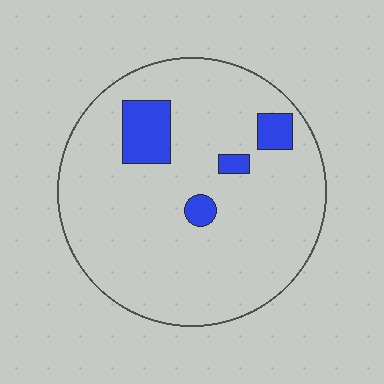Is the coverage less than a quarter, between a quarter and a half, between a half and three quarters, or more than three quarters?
Less than a quarter.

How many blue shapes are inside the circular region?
4.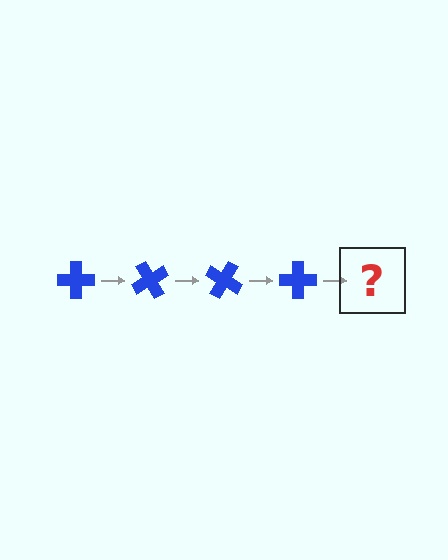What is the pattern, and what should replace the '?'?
The pattern is that the cross rotates 60 degrees each step. The '?' should be a blue cross rotated 240 degrees.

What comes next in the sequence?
The next element should be a blue cross rotated 240 degrees.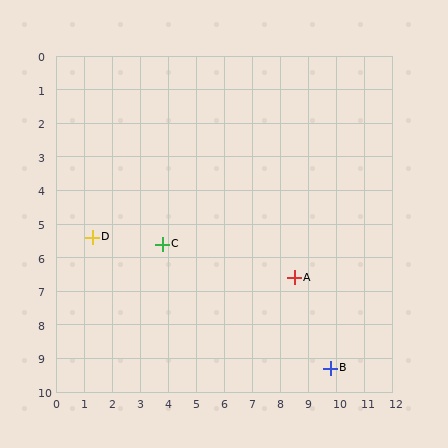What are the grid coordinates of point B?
Point B is at approximately (9.8, 9.3).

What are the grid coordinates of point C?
Point C is at approximately (3.8, 5.6).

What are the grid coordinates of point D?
Point D is at approximately (1.3, 5.4).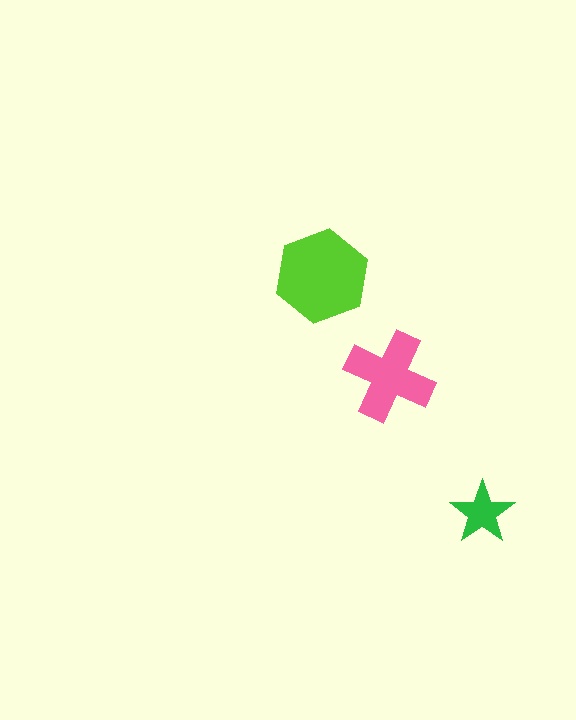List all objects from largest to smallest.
The lime hexagon, the pink cross, the green star.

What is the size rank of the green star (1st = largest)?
3rd.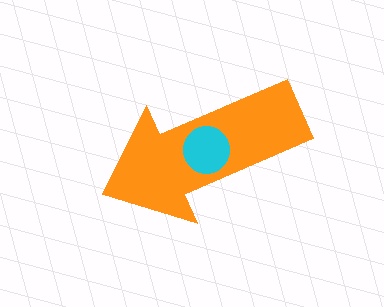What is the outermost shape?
The orange arrow.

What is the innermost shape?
The cyan circle.